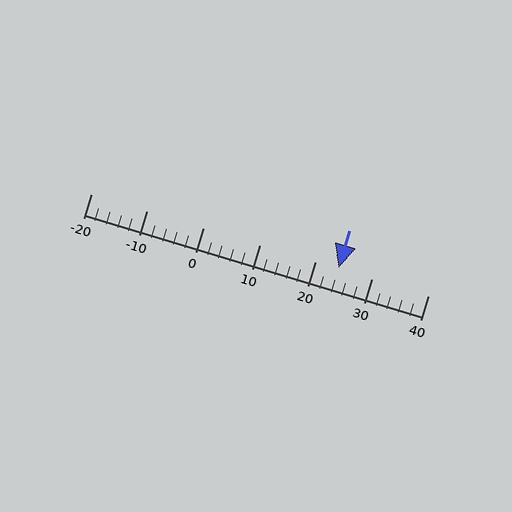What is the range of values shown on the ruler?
The ruler shows values from -20 to 40.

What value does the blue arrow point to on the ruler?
The blue arrow points to approximately 24.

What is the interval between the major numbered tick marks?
The major tick marks are spaced 10 units apart.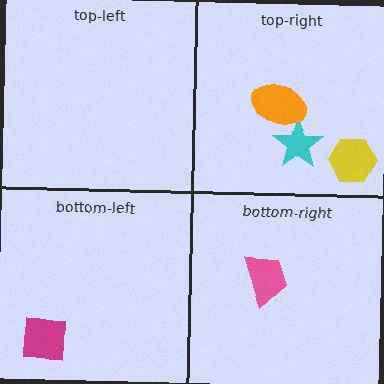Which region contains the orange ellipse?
The top-right region.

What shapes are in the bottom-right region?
The pink trapezoid.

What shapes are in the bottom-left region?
The magenta square.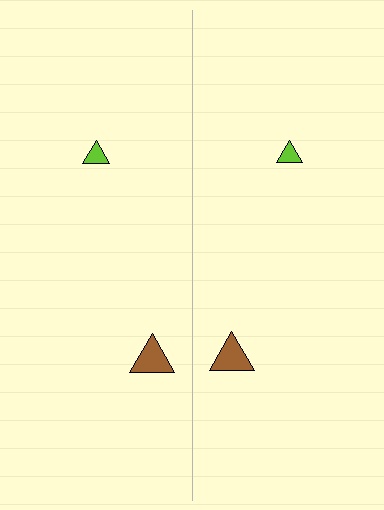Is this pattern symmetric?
Yes, this pattern has bilateral (reflection) symmetry.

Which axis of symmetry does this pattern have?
The pattern has a vertical axis of symmetry running through the center of the image.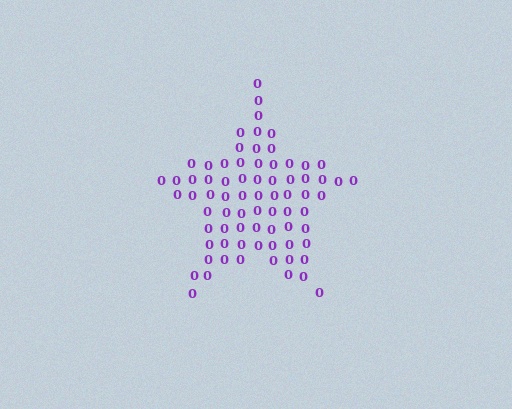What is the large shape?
The large shape is a star.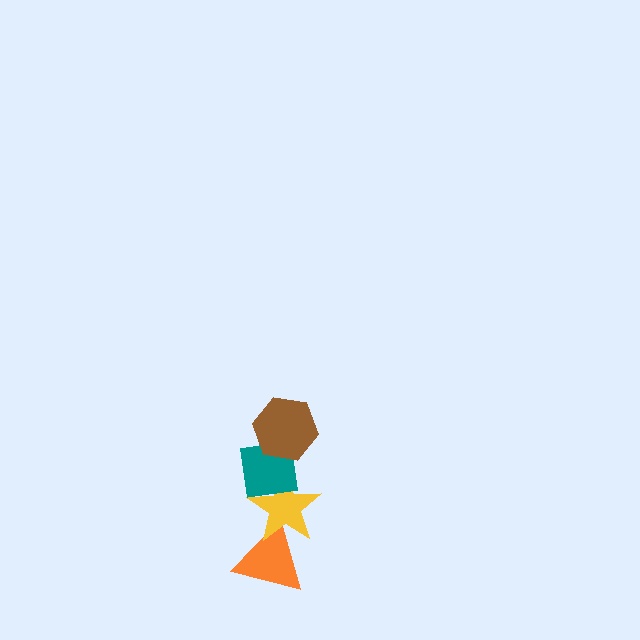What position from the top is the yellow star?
The yellow star is 3rd from the top.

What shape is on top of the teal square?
The brown hexagon is on top of the teal square.